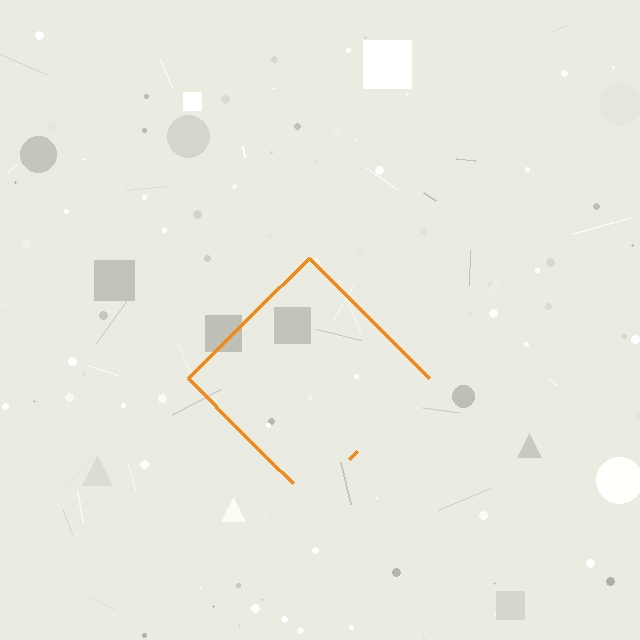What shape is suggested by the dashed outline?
The dashed outline suggests a diamond.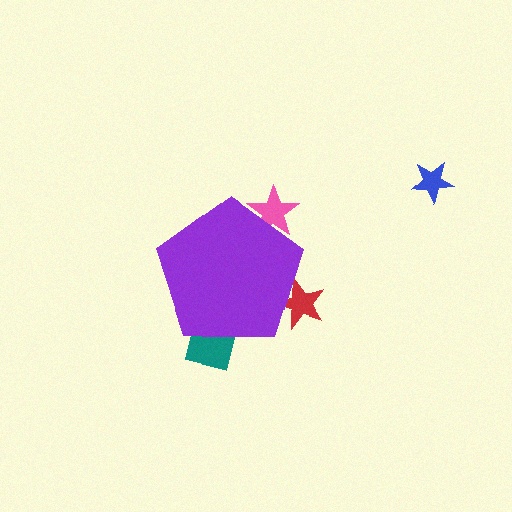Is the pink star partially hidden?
Yes, the pink star is partially hidden behind the purple pentagon.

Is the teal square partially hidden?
Yes, the teal square is partially hidden behind the purple pentagon.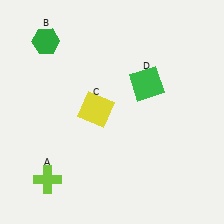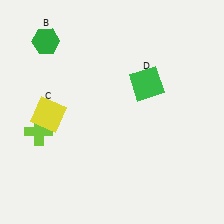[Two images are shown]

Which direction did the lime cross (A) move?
The lime cross (A) moved up.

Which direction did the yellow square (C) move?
The yellow square (C) moved left.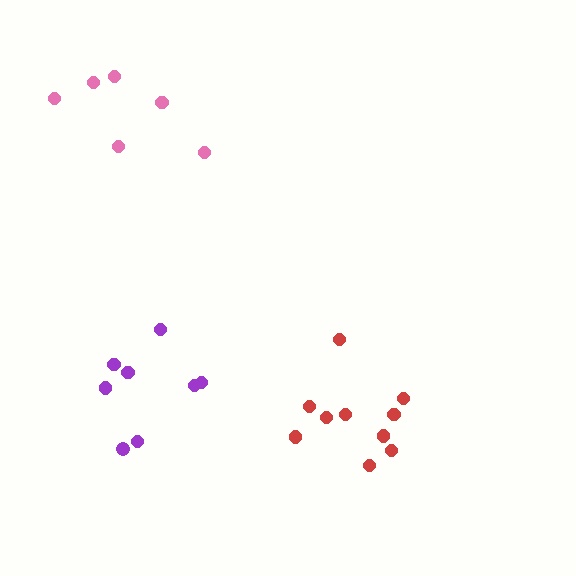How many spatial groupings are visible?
There are 3 spatial groupings.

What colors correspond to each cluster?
The clusters are colored: pink, red, purple.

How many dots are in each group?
Group 1: 6 dots, Group 2: 10 dots, Group 3: 8 dots (24 total).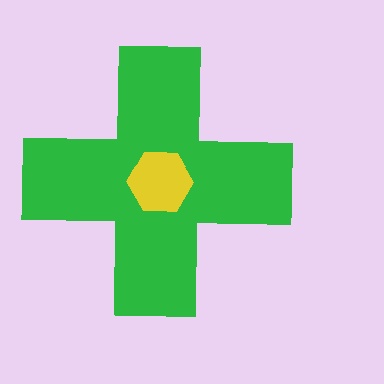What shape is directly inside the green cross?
The yellow hexagon.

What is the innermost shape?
The yellow hexagon.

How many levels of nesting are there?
2.